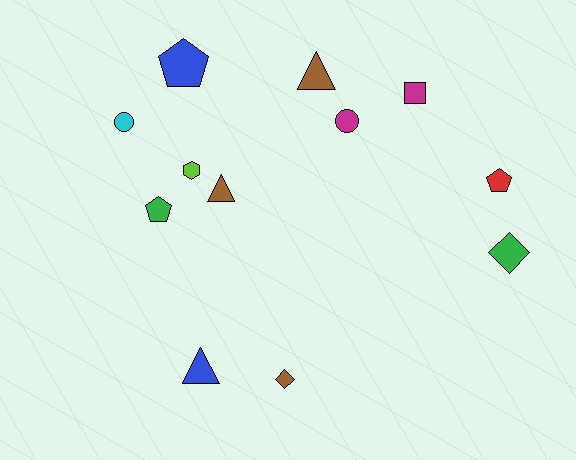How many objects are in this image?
There are 12 objects.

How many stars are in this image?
There are no stars.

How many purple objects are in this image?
There are no purple objects.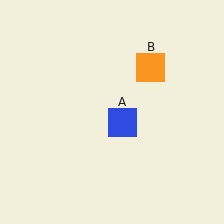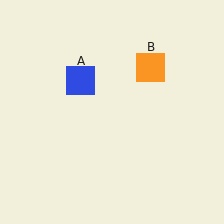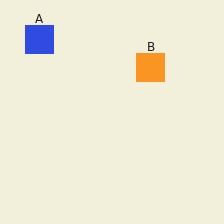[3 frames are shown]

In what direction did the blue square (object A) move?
The blue square (object A) moved up and to the left.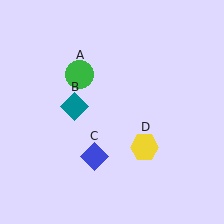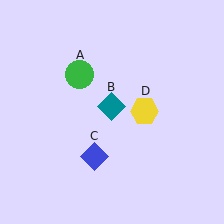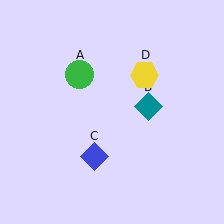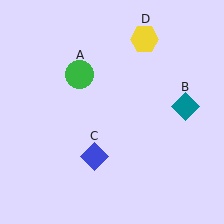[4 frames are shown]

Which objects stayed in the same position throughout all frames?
Green circle (object A) and blue diamond (object C) remained stationary.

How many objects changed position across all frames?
2 objects changed position: teal diamond (object B), yellow hexagon (object D).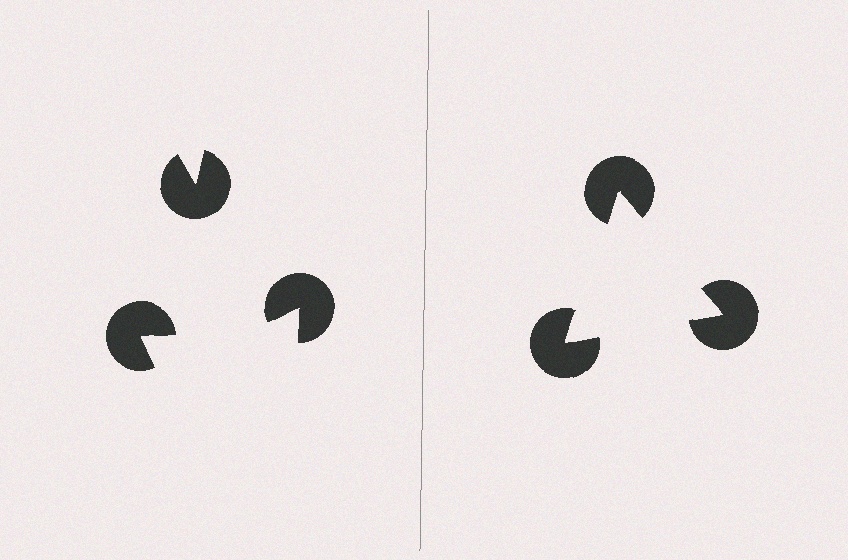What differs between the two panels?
The pac-man discs are positioned identically on both sides; only the wedge orientations differ. On the right they align to a triangle; on the left they are misaligned.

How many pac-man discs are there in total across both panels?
6 — 3 on each side.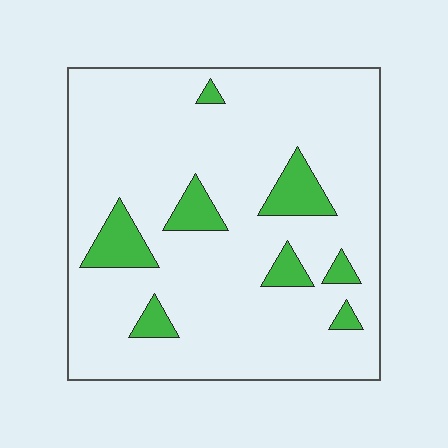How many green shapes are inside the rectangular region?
8.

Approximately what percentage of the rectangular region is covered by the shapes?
Approximately 10%.